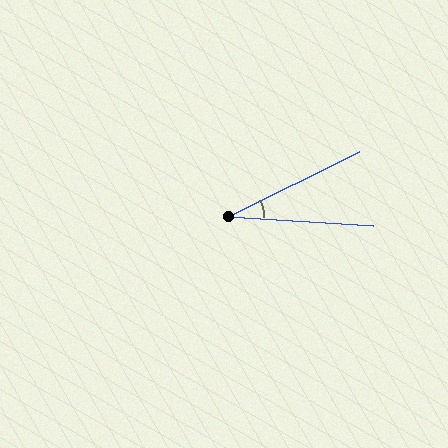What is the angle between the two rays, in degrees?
Approximately 30 degrees.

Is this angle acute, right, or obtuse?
It is acute.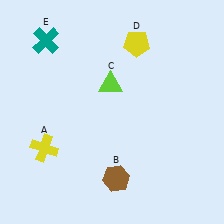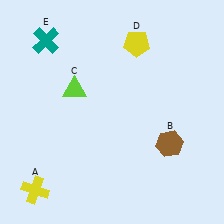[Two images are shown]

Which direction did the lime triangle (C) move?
The lime triangle (C) moved left.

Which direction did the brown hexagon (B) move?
The brown hexagon (B) moved right.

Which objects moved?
The objects that moved are: the yellow cross (A), the brown hexagon (B), the lime triangle (C).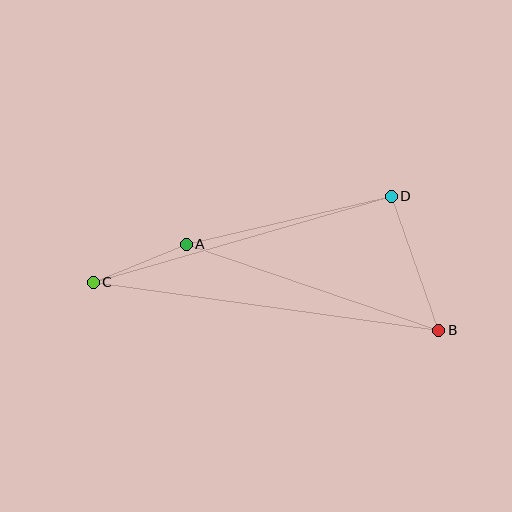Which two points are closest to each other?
Points A and C are closest to each other.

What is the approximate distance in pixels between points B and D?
The distance between B and D is approximately 142 pixels.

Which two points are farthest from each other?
Points B and C are farthest from each other.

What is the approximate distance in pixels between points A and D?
The distance between A and D is approximately 211 pixels.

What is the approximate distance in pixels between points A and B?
The distance between A and B is approximately 267 pixels.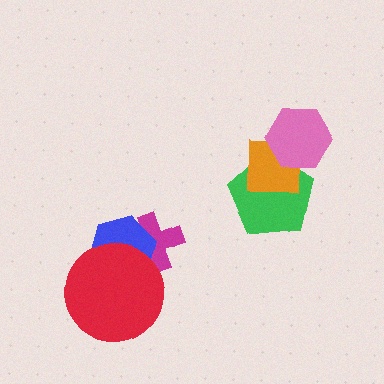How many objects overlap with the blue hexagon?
2 objects overlap with the blue hexagon.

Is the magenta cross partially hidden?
Yes, it is partially covered by another shape.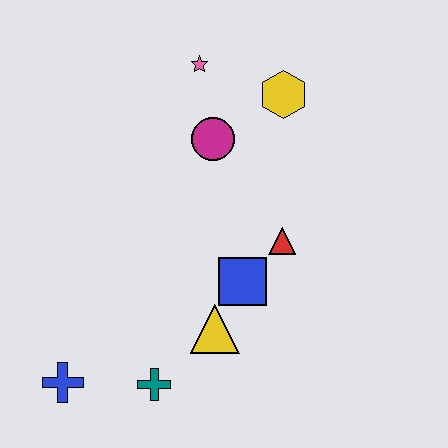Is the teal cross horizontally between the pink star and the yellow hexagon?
No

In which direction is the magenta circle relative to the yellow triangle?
The magenta circle is above the yellow triangle.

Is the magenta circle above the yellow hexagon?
No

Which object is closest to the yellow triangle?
The blue square is closest to the yellow triangle.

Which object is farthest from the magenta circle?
The blue cross is farthest from the magenta circle.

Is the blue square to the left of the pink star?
No